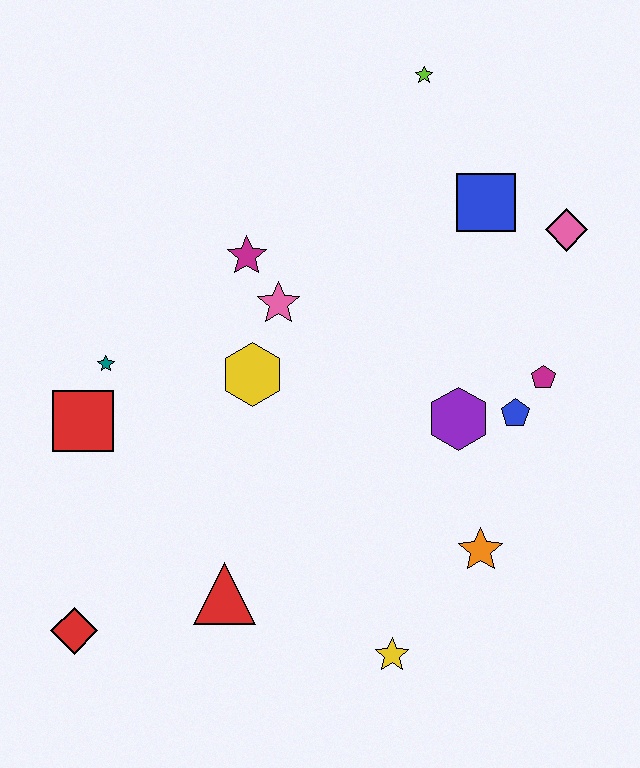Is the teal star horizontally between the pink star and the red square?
Yes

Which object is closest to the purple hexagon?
The blue pentagon is closest to the purple hexagon.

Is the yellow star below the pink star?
Yes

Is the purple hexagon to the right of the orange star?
No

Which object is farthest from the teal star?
The pink diamond is farthest from the teal star.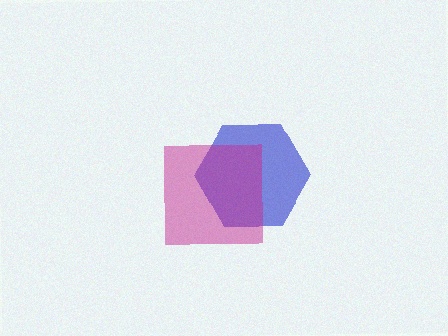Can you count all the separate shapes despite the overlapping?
Yes, there are 2 separate shapes.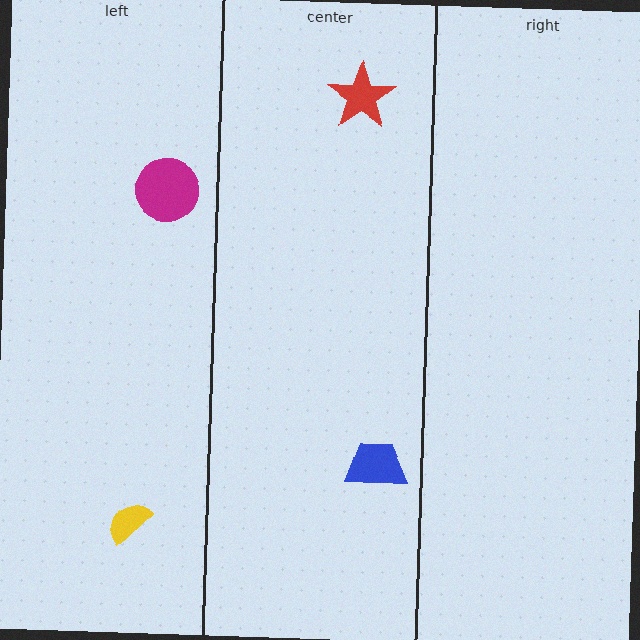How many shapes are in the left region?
2.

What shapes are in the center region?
The blue trapezoid, the red star.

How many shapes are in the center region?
2.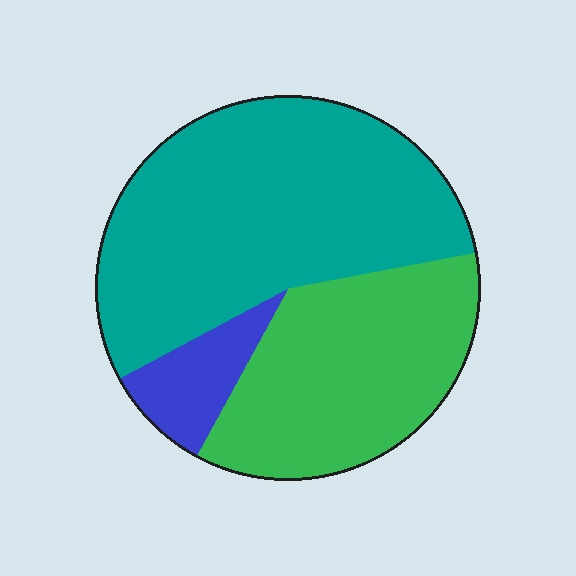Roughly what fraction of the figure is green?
Green covers about 35% of the figure.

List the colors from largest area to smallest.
From largest to smallest: teal, green, blue.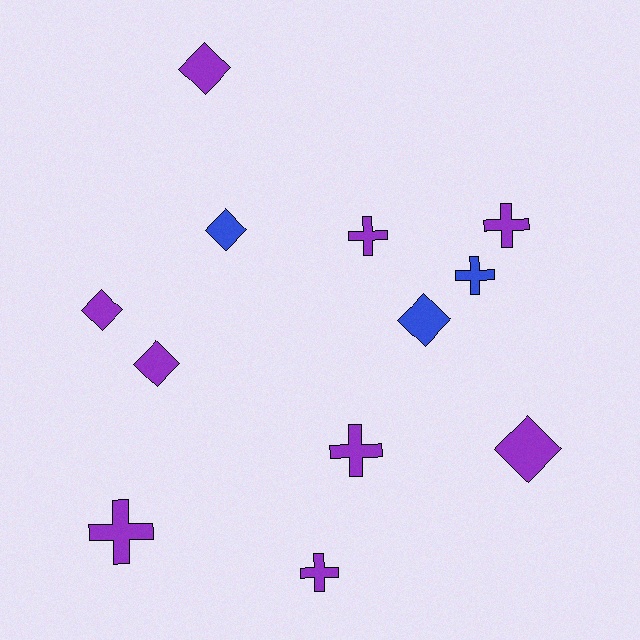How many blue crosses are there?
There is 1 blue cross.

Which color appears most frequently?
Purple, with 9 objects.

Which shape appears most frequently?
Cross, with 6 objects.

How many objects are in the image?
There are 12 objects.